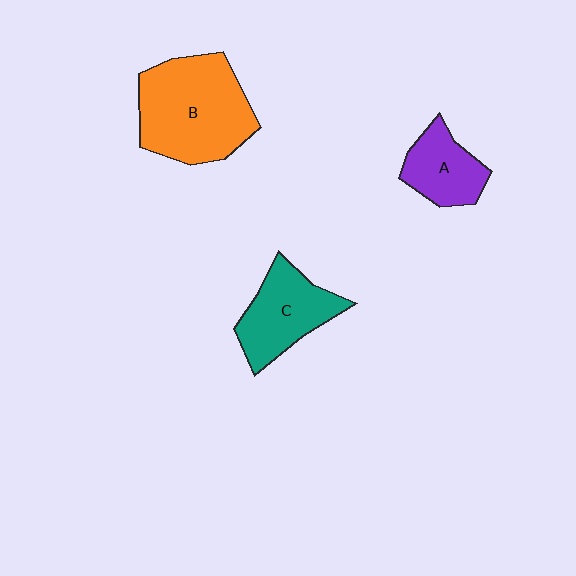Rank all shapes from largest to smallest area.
From largest to smallest: B (orange), C (teal), A (purple).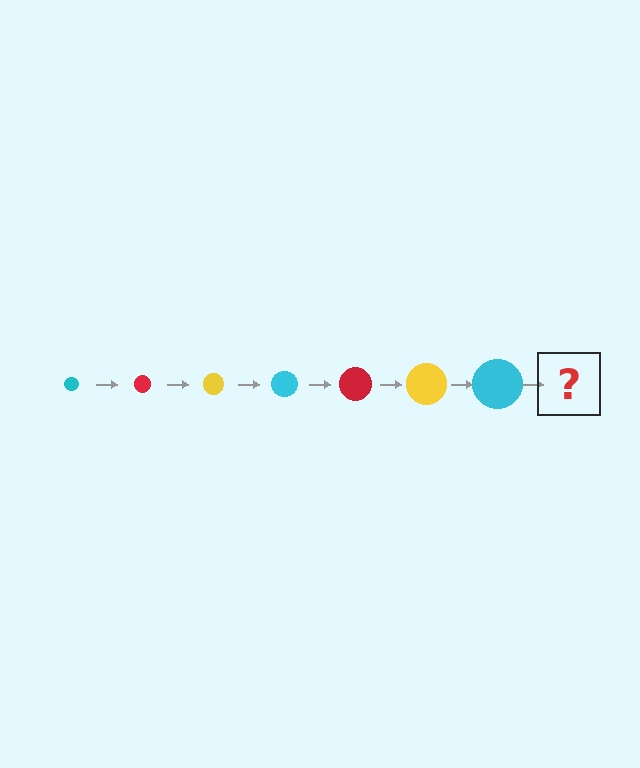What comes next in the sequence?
The next element should be a red circle, larger than the previous one.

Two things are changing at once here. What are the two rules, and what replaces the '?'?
The two rules are that the circle grows larger each step and the color cycles through cyan, red, and yellow. The '?' should be a red circle, larger than the previous one.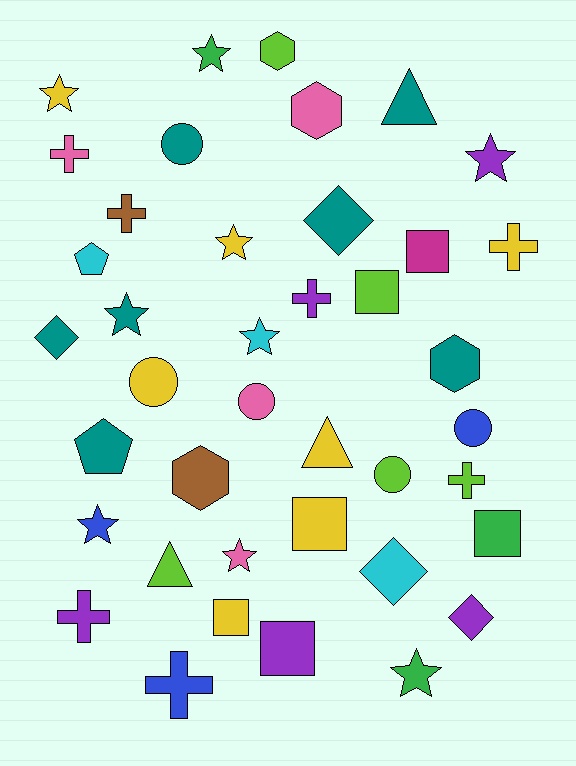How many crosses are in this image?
There are 7 crosses.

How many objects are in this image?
There are 40 objects.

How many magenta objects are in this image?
There is 1 magenta object.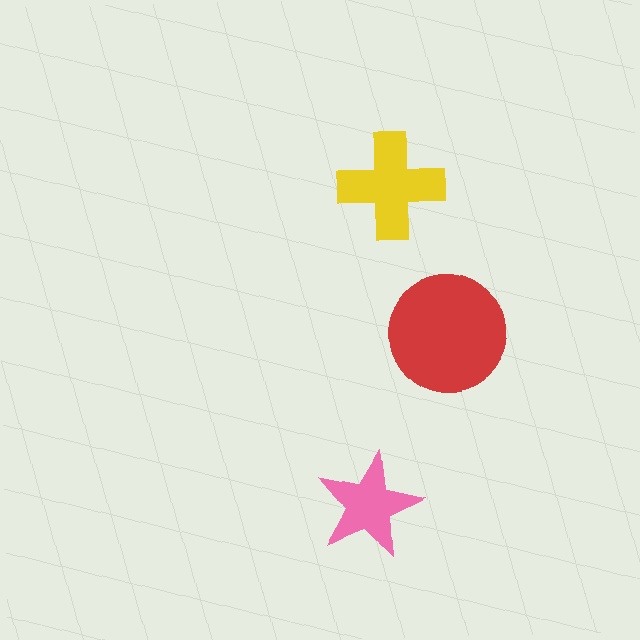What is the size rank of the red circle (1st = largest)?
1st.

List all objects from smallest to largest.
The pink star, the yellow cross, the red circle.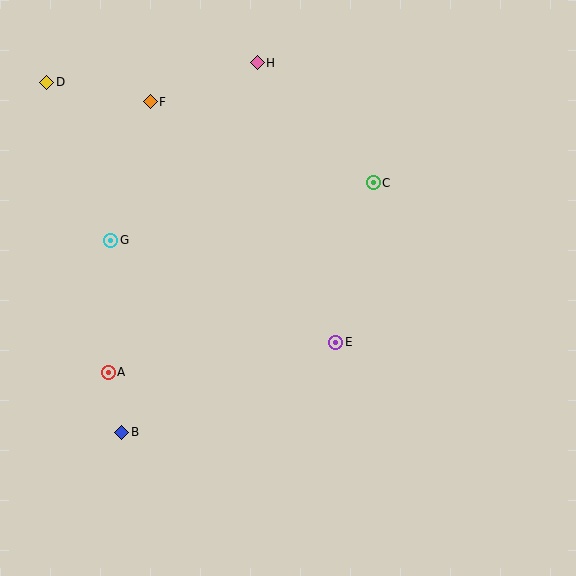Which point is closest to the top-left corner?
Point D is closest to the top-left corner.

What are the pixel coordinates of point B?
Point B is at (122, 432).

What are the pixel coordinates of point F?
Point F is at (150, 102).